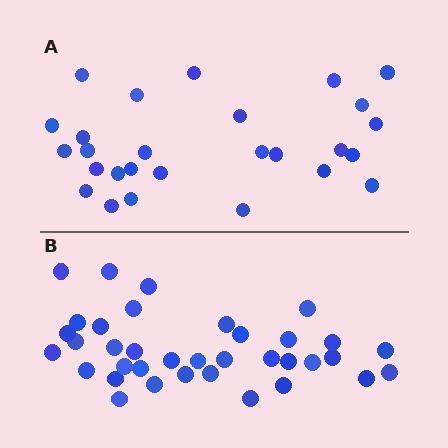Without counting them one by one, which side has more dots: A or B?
Region B (the bottom region) has more dots.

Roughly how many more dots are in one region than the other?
Region B has roughly 8 or so more dots than region A.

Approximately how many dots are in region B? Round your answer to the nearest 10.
About 40 dots. (The exact count is 36, which rounds to 40.)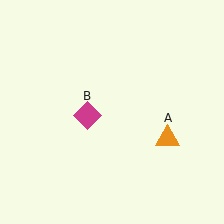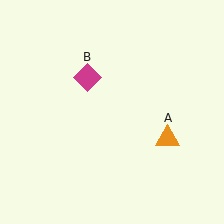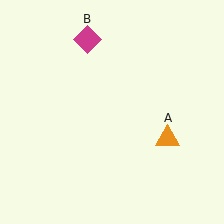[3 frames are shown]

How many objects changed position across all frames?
1 object changed position: magenta diamond (object B).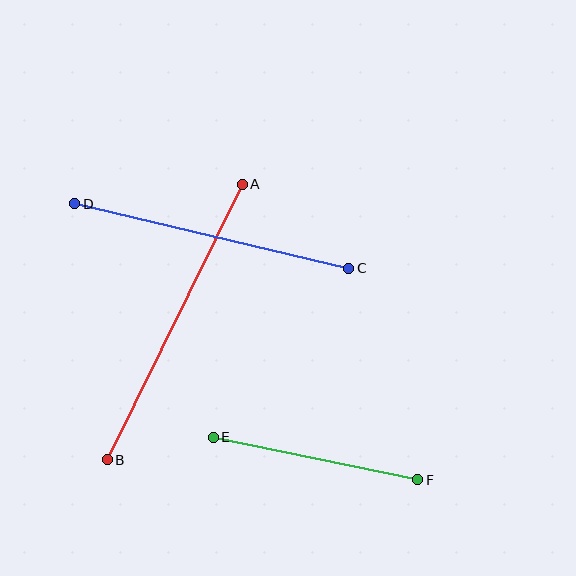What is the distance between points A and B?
The distance is approximately 307 pixels.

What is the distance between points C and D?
The distance is approximately 281 pixels.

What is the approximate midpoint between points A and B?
The midpoint is at approximately (175, 322) pixels.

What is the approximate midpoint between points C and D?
The midpoint is at approximately (212, 236) pixels.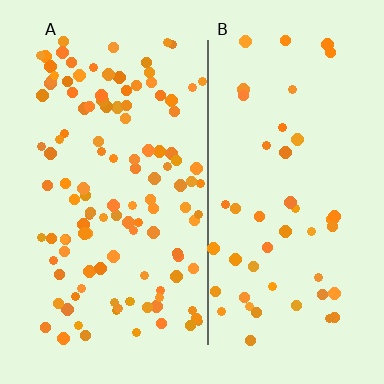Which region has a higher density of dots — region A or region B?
A (the left).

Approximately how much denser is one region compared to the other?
Approximately 2.5× — region A over region B.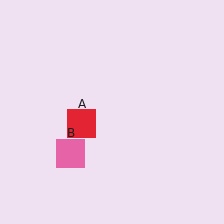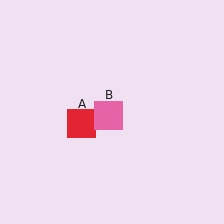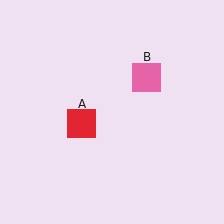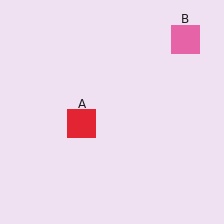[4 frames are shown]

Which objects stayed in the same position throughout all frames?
Red square (object A) remained stationary.